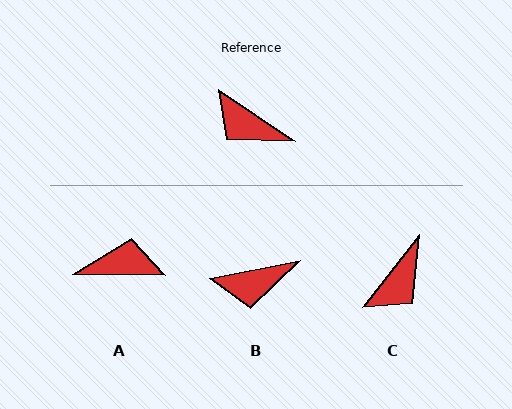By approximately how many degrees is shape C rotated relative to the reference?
Approximately 86 degrees counter-clockwise.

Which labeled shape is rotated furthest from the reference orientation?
A, about 147 degrees away.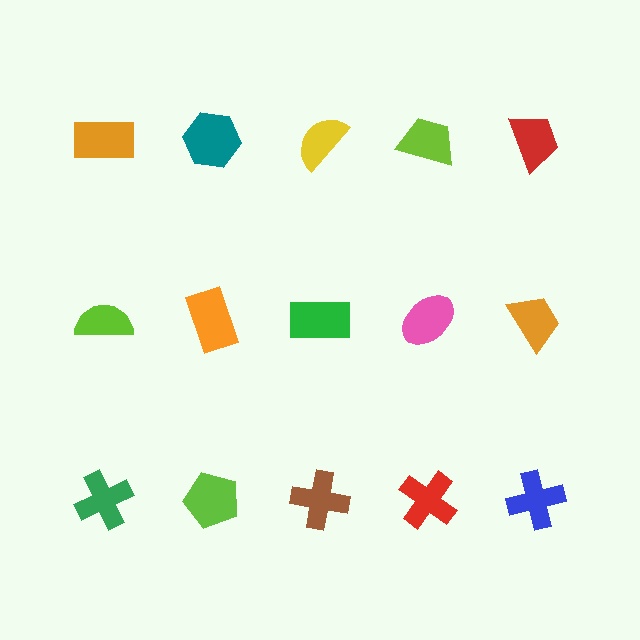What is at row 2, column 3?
A green rectangle.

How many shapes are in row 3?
5 shapes.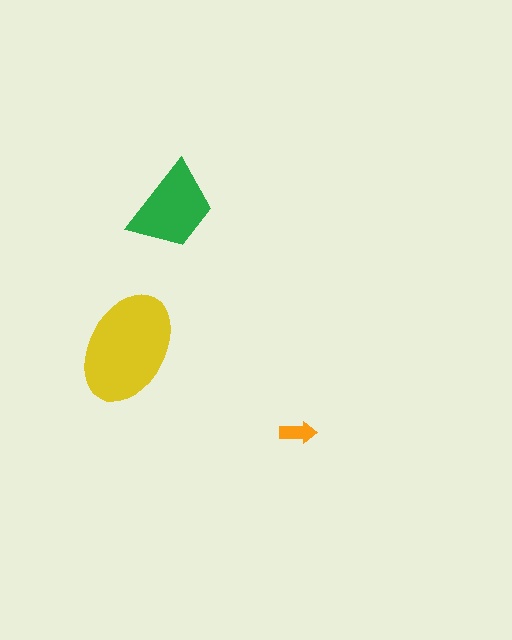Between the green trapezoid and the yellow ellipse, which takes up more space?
The yellow ellipse.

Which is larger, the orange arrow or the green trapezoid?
The green trapezoid.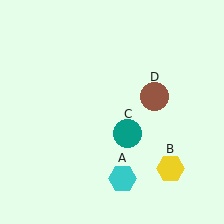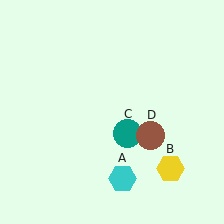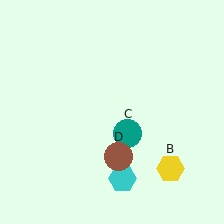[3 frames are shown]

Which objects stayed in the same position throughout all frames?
Cyan hexagon (object A) and yellow hexagon (object B) and teal circle (object C) remained stationary.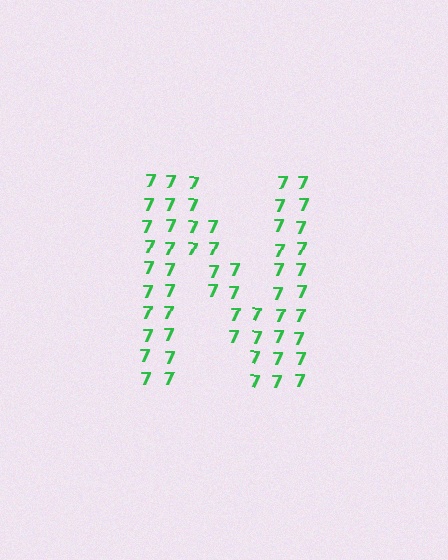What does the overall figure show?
The overall figure shows the letter N.